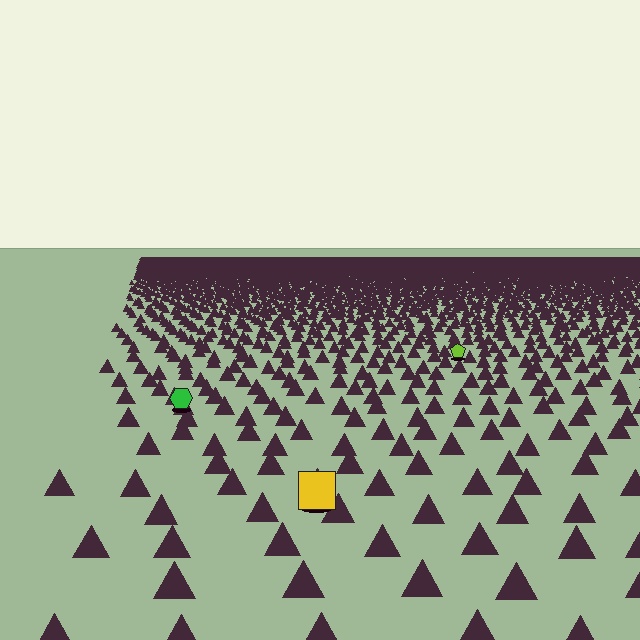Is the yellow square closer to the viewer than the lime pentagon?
Yes. The yellow square is closer — you can tell from the texture gradient: the ground texture is coarser near it.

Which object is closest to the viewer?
The yellow square is closest. The texture marks near it are larger and more spread out.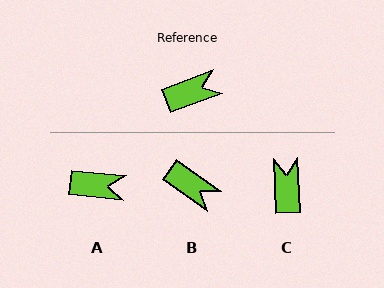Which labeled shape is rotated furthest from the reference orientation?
C, about 72 degrees away.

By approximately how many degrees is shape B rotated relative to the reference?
Approximately 56 degrees clockwise.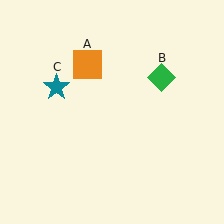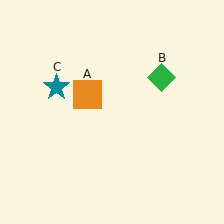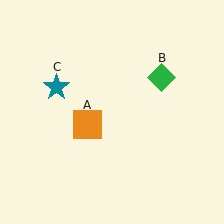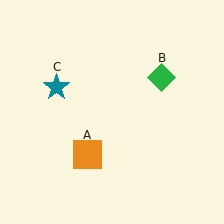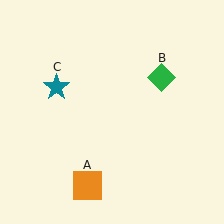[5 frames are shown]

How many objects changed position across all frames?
1 object changed position: orange square (object A).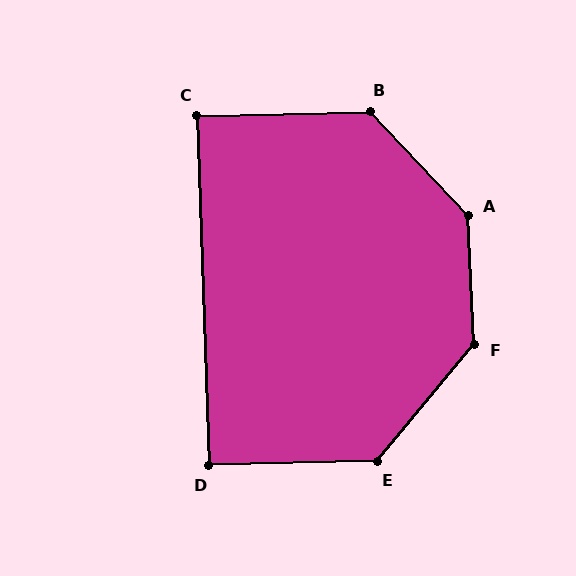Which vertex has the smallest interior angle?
C, at approximately 90 degrees.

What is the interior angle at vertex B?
Approximately 132 degrees (obtuse).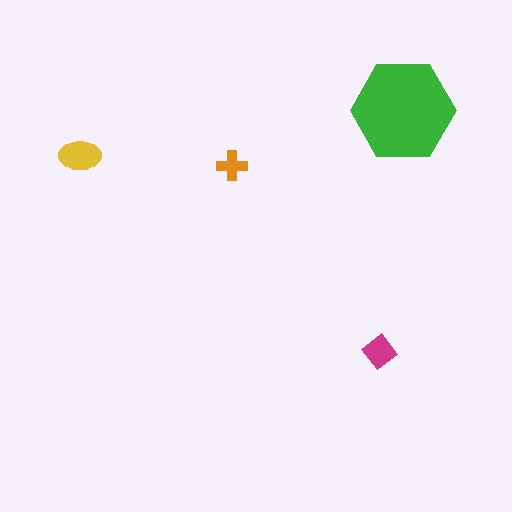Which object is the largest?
The green hexagon.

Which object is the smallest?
The orange cross.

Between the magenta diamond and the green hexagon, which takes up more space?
The green hexagon.